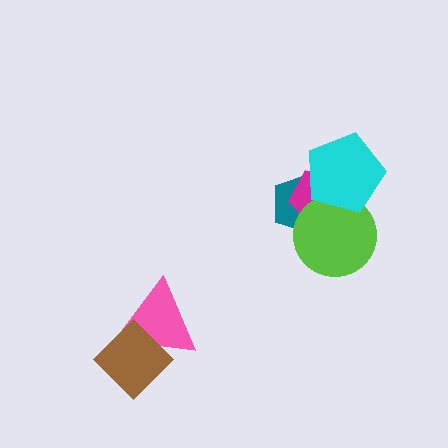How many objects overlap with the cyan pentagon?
3 objects overlap with the cyan pentagon.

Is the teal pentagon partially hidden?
Yes, it is partially covered by another shape.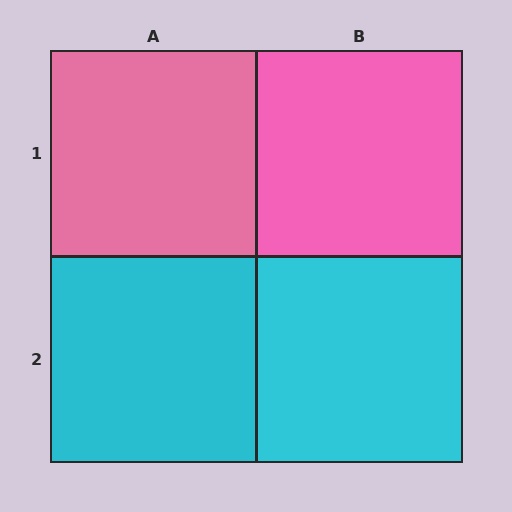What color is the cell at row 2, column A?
Cyan.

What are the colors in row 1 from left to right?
Pink, pink.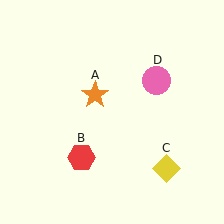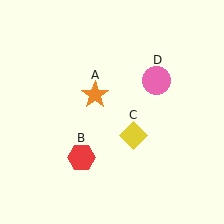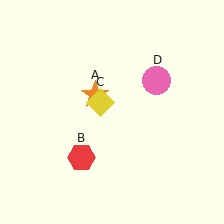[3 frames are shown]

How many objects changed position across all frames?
1 object changed position: yellow diamond (object C).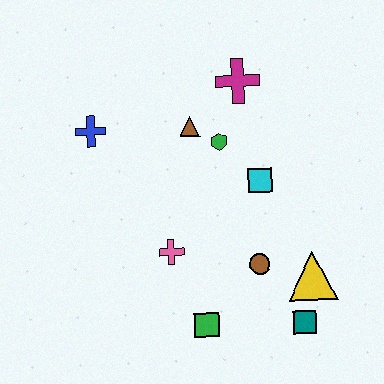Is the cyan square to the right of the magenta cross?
Yes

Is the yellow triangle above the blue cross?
No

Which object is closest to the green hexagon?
The brown triangle is closest to the green hexagon.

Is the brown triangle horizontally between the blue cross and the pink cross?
No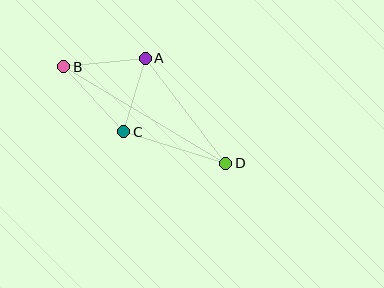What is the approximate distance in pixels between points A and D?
The distance between A and D is approximately 132 pixels.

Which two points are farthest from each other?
Points B and D are farthest from each other.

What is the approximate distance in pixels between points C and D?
The distance between C and D is approximately 107 pixels.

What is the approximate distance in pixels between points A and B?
The distance between A and B is approximately 82 pixels.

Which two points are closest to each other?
Points A and C are closest to each other.